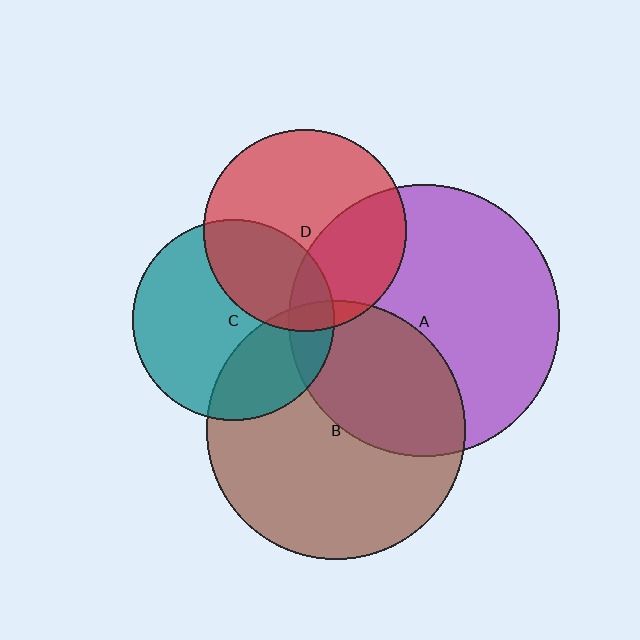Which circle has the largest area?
Circle A (purple).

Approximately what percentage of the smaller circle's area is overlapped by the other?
Approximately 35%.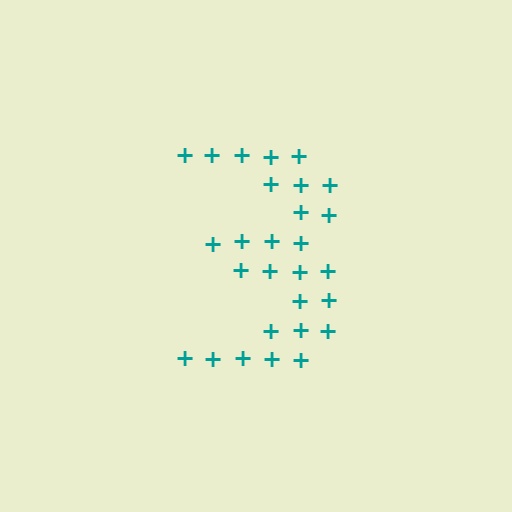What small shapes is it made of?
It is made of small plus signs.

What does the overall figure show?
The overall figure shows the digit 3.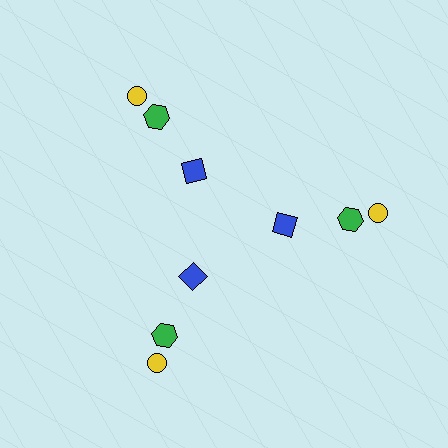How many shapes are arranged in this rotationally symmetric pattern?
There are 9 shapes, arranged in 3 groups of 3.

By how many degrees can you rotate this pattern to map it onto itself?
The pattern maps onto itself every 120 degrees of rotation.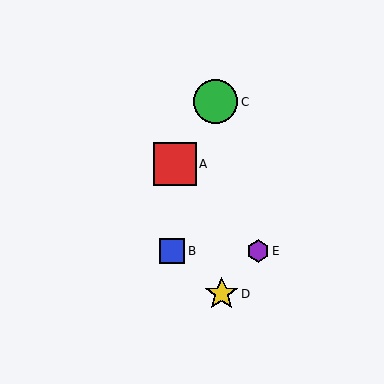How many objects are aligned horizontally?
2 objects (B, E) are aligned horizontally.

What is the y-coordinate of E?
Object E is at y≈251.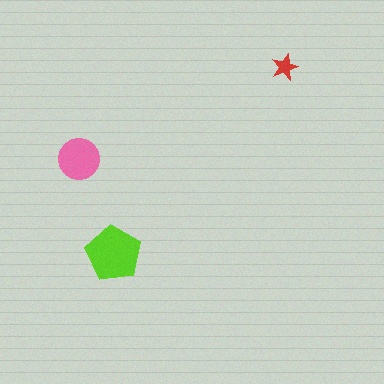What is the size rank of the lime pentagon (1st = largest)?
1st.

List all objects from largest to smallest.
The lime pentagon, the pink circle, the red star.